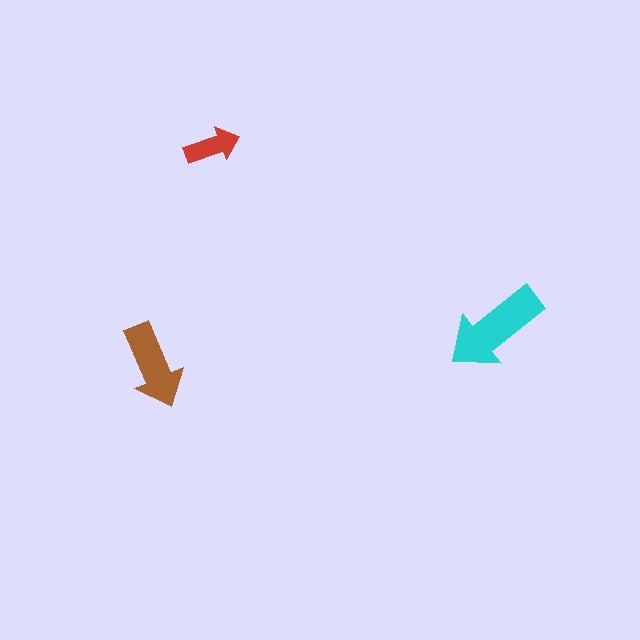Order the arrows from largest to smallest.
the cyan one, the brown one, the red one.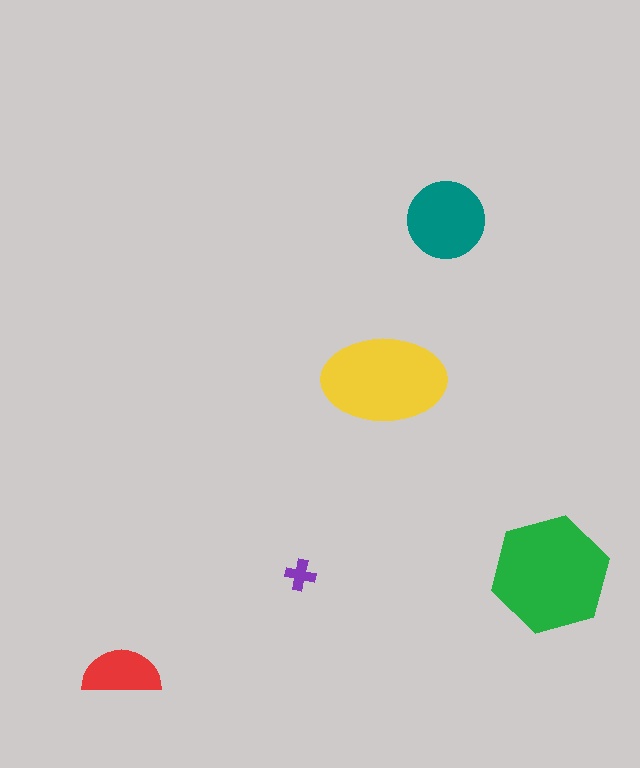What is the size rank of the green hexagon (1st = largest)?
1st.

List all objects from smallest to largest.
The purple cross, the red semicircle, the teal circle, the yellow ellipse, the green hexagon.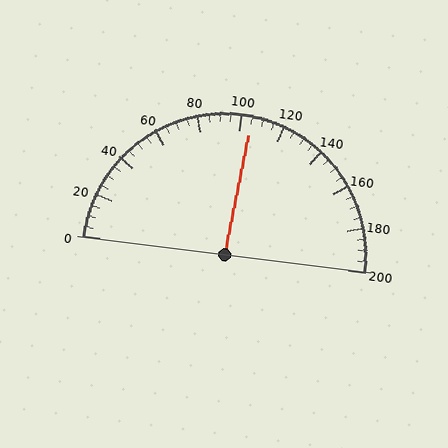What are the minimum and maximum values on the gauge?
The gauge ranges from 0 to 200.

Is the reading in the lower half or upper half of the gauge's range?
The reading is in the upper half of the range (0 to 200).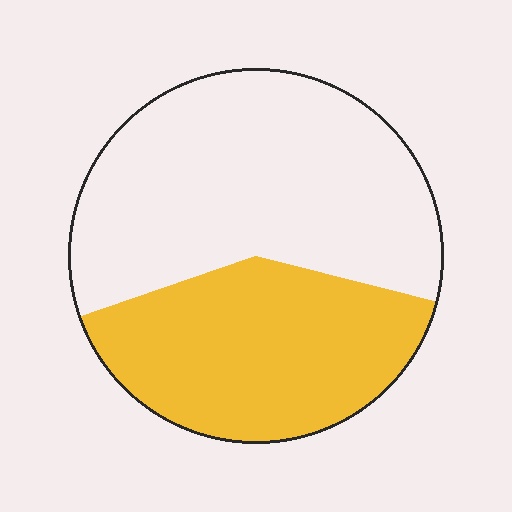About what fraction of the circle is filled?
About two fifths (2/5).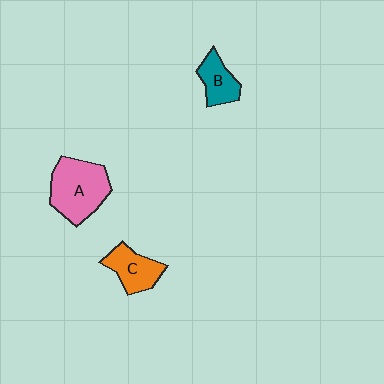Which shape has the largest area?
Shape A (pink).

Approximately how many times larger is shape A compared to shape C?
Approximately 1.6 times.